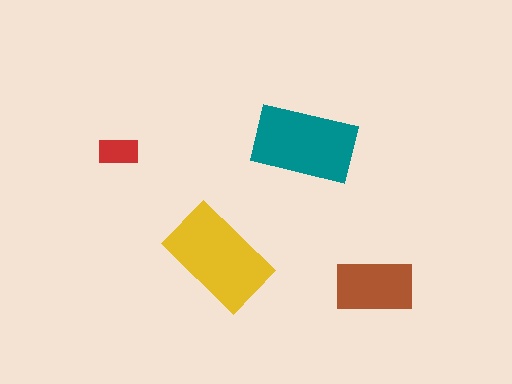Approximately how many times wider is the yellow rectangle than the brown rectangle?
About 1.5 times wider.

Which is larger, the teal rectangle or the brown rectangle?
The teal one.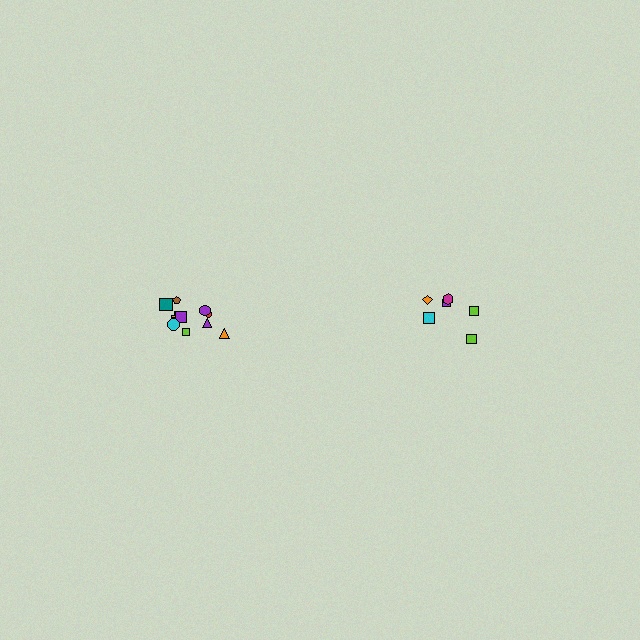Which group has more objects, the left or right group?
The left group.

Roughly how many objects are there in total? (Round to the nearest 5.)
Roughly 15 objects in total.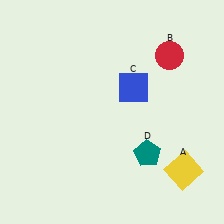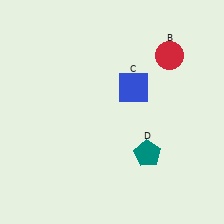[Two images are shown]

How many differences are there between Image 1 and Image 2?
There is 1 difference between the two images.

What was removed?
The yellow square (A) was removed in Image 2.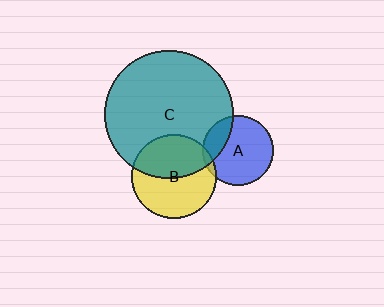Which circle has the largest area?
Circle C (teal).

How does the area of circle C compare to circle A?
Approximately 3.4 times.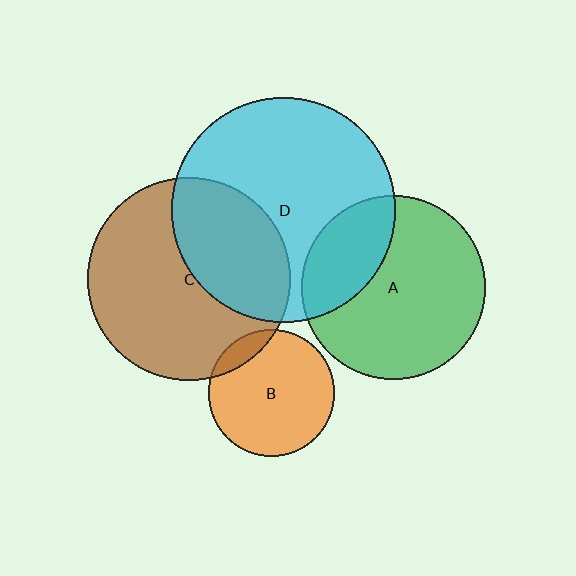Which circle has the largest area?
Circle D (cyan).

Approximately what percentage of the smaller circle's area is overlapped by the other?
Approximately 35%.